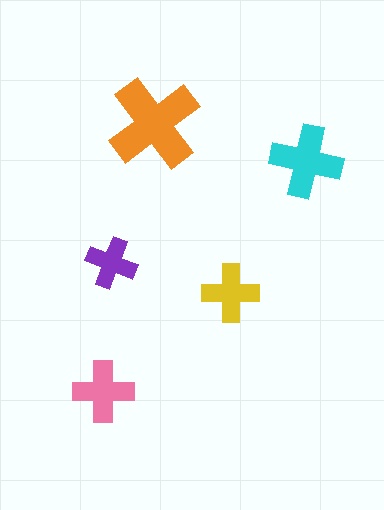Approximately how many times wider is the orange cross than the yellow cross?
About 1.5 times wider.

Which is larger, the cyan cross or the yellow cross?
The cyan one.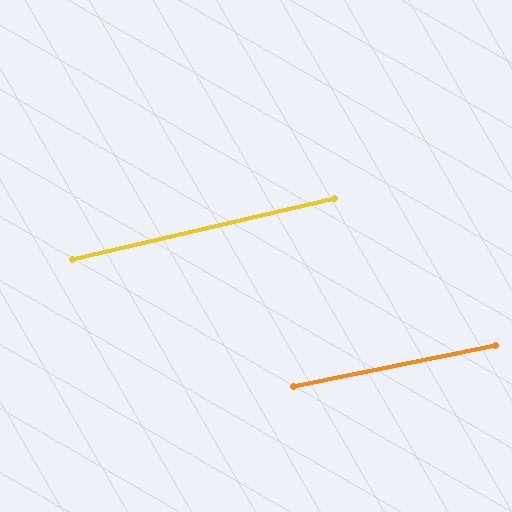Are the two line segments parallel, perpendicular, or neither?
Parallel — their directions differ by only 1.4°.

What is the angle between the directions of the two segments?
Approximately 1 degree.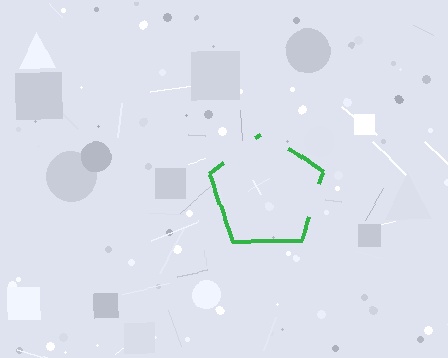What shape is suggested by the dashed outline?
The dashed outline suggests a pentagon.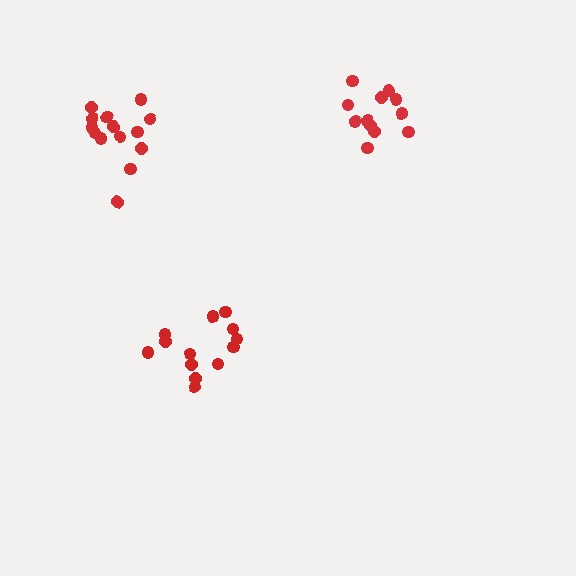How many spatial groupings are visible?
There are 3 spatial groupings.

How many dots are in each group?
Group 1: 12 dots, Group 2: 13 dots, Group 3: 14 dots (39 total).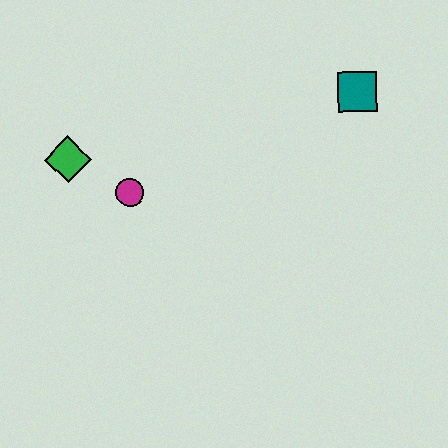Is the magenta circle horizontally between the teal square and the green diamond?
Yes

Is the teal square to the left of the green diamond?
No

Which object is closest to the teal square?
The magenta circle is closest to the teal square.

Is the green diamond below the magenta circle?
No